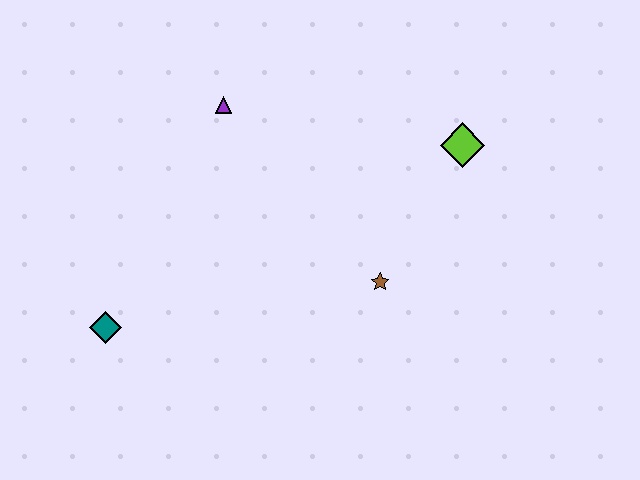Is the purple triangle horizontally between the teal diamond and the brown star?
Yes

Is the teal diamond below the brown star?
Yes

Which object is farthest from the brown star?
The teal diamond is farthest from the brown star.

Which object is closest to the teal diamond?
The purple triangle is closest to the teal diamond.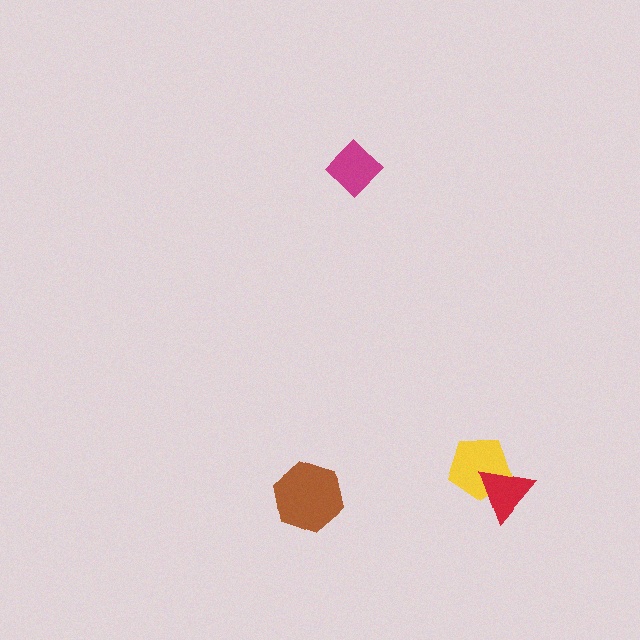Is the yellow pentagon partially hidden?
Yes, it is partially covered by another shape.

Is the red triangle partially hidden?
No, no other shape covers it.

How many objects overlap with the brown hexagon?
0 objects overlap with the brown hexagon.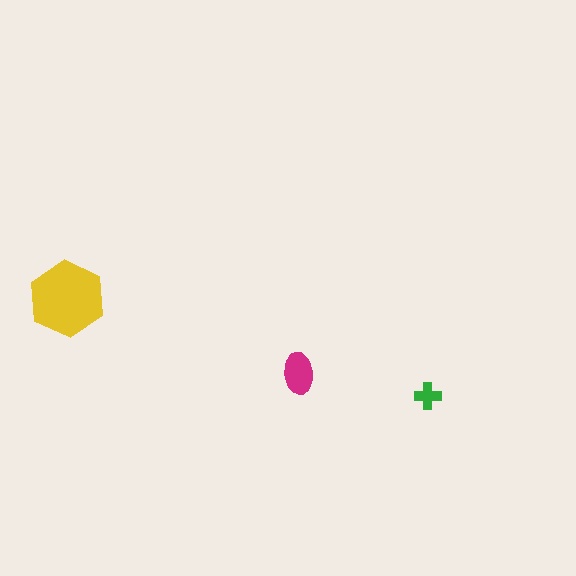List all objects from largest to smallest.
The yellow hexagon, the magenta ellipse, the green cross.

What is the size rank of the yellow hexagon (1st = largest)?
1st.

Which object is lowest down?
The green cross is bottommost.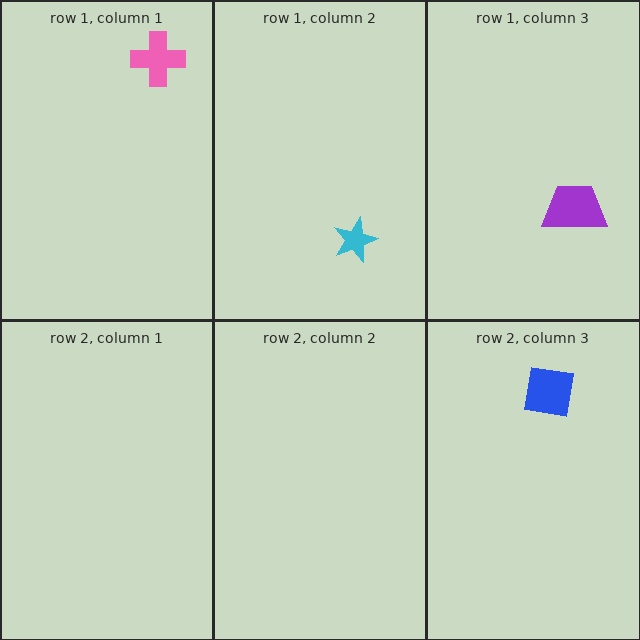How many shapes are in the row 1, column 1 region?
1.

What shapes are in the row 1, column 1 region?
The pink cross.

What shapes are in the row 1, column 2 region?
The cyan star.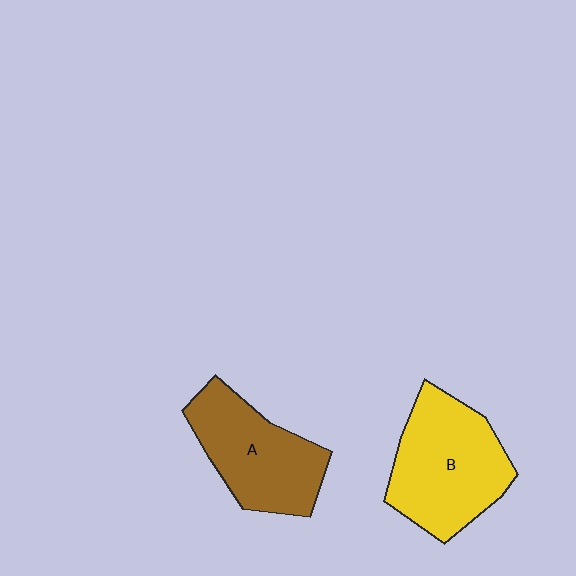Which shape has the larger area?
Shape B (yellow).